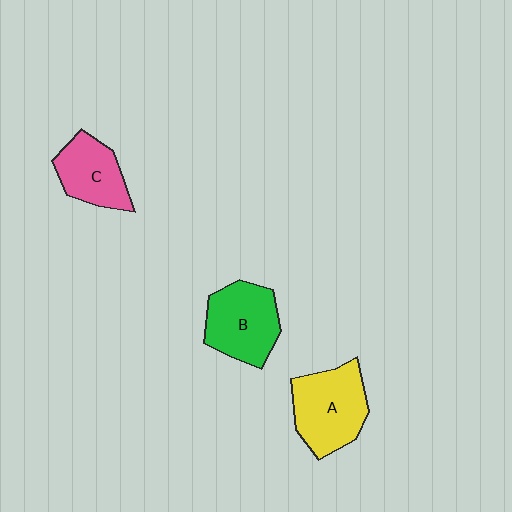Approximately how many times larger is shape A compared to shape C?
Approximately 1.4 times.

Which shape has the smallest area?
Shape C (pink).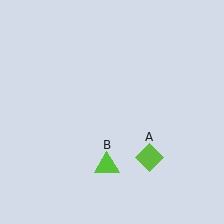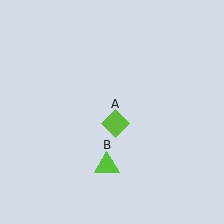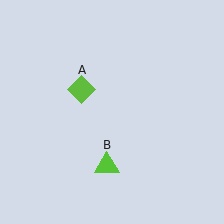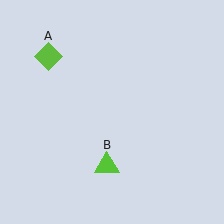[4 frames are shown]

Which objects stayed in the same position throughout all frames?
Lime triangle (object B) remained stationary.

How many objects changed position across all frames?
1 object changed position: lime diamond (object A).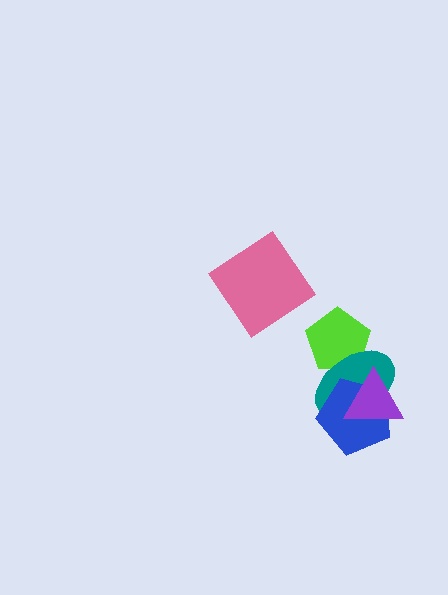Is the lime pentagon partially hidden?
Yes, it is partially covered by another shape.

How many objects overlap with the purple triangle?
2 objects overlap with the purple triangle.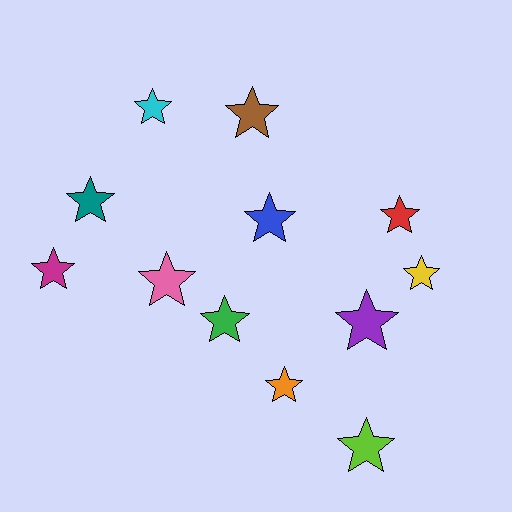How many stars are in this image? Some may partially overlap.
There are 12 stars.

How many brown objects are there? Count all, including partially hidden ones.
There is 1 brown object.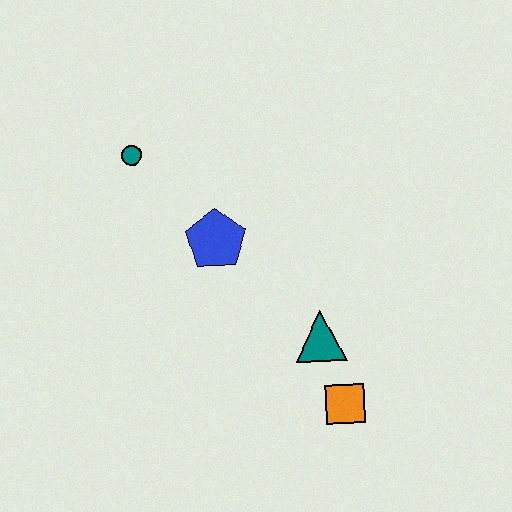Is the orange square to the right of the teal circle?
Yes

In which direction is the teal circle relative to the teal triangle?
The teal circle is above the teal triangle.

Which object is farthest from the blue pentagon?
The orange square is farthest from the blue pentagon.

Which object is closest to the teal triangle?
The orange square is closest to the teal triangle.